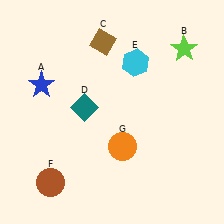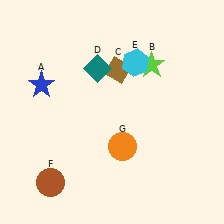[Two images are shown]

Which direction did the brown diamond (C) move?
The brown diamond (C) moved down.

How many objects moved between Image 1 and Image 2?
3 objects moved between the two images.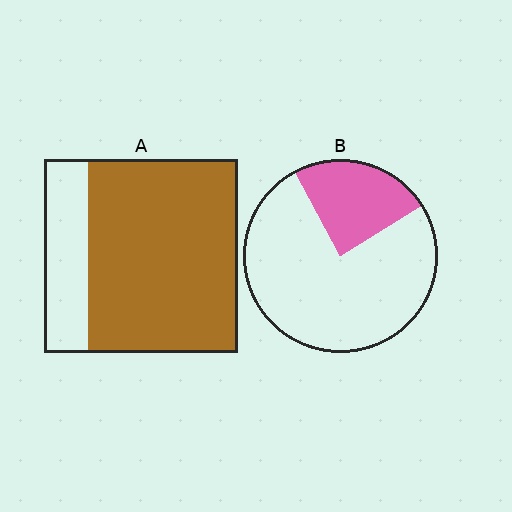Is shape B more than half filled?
No.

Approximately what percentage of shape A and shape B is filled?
A is approximately 75% and B is approximately 25%.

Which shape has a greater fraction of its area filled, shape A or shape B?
Shape A.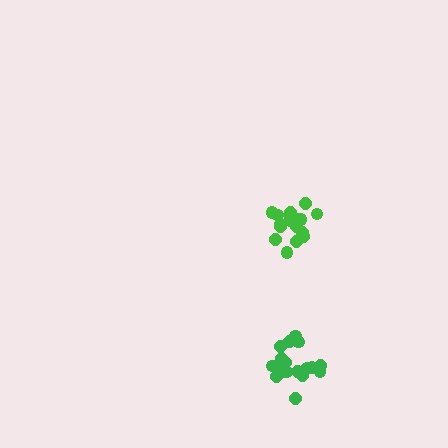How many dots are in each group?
Group 1: 17 dots, Group 2: 19 dots (36 total).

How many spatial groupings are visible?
There are 2 spatial groupings.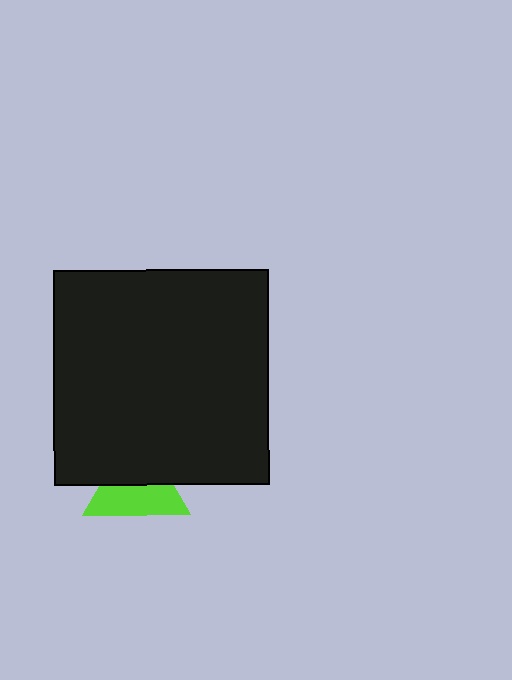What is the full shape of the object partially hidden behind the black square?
The partially hidden object is a lime triangle.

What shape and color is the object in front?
The object in front is a black square.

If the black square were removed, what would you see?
You would see the complete lime triangle.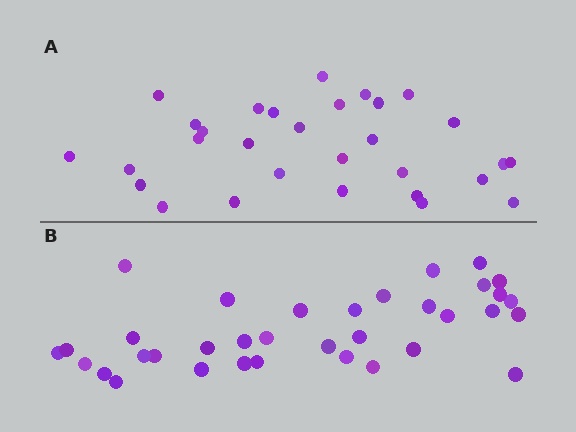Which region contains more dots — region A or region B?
Region B (the bottom region) has more dots.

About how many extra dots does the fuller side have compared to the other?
Region B has about 5 more dots than region A.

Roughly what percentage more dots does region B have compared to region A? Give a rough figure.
About 15% more.